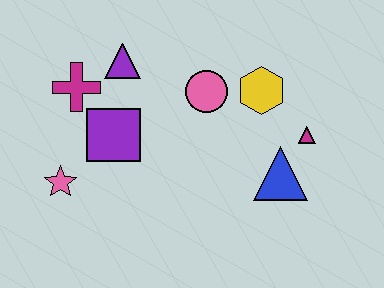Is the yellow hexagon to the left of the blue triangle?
Yes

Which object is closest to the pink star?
The purple square is closest to the pink star.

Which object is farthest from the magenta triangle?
The pink star is farthest from the magenta triangle.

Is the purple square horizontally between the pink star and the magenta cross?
No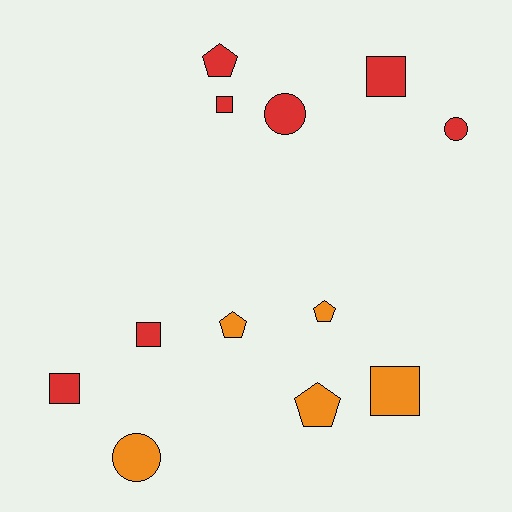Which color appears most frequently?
Red, with 7 objects.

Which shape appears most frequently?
Square, with 5 objects.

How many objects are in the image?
There are 12 objects.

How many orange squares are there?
There is 1 orange square.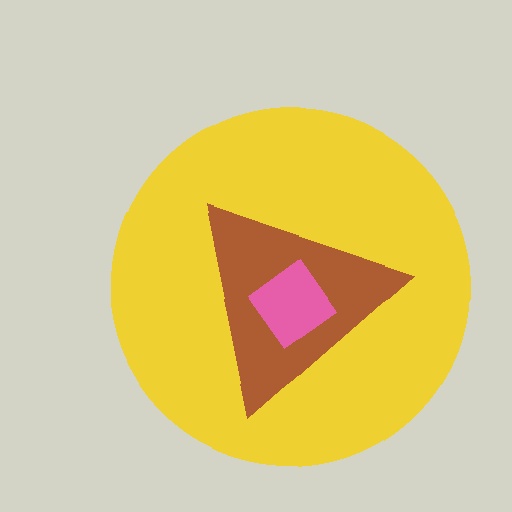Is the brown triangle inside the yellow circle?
Yes.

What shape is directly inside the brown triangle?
The pink diamond.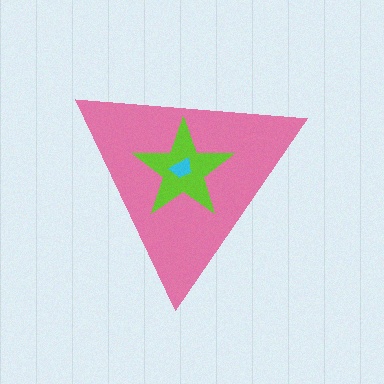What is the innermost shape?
The cyan trapezoid.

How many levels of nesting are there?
3.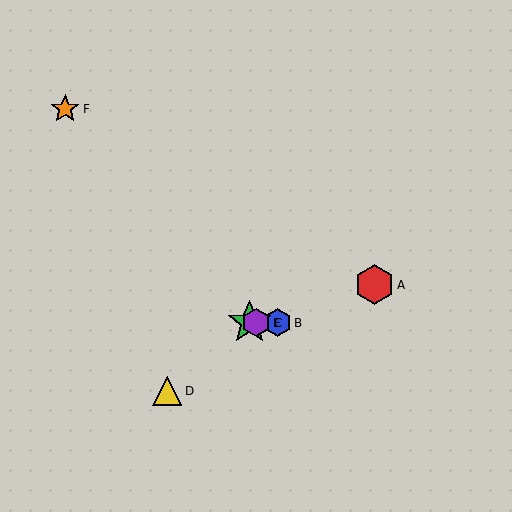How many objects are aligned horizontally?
3 objects (B, C, E) are aligned horizontally.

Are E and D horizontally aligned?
No, E is at y≈323 and D is at y≈391.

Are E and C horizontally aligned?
Yes, both are at y≈323.